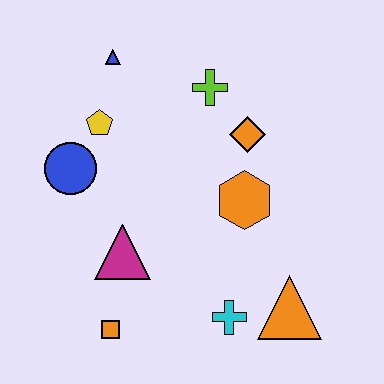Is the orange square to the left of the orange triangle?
Yes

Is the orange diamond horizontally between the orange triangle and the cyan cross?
Yes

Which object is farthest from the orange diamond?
The orange square is farthest from the orange diamond.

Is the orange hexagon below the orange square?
No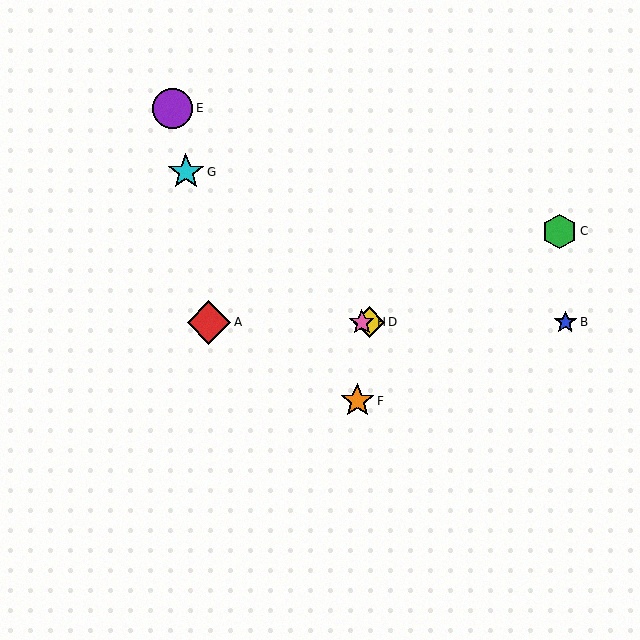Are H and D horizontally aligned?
Yes, both are at y≈322.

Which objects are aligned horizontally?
Objects A, B, D, H are aligned horizontally.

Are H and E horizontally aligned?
No, H is at y≈322 and E is at y≈108.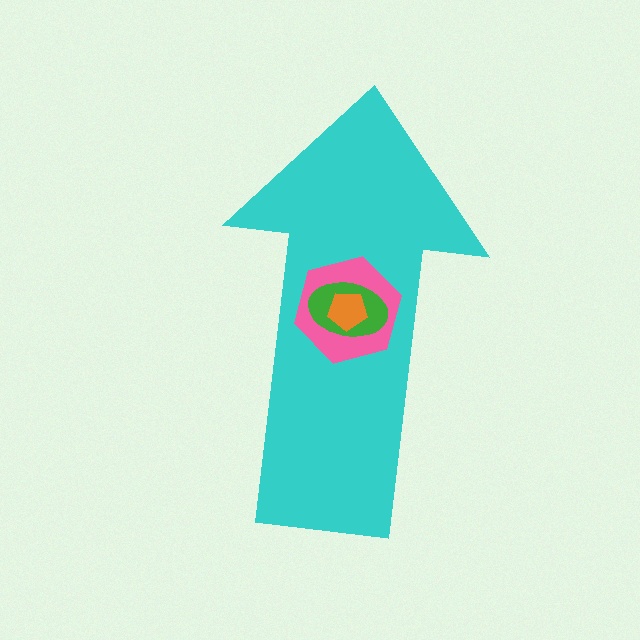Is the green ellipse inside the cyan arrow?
Yes.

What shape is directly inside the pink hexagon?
The green ellipse.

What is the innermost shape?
The orange pentagon.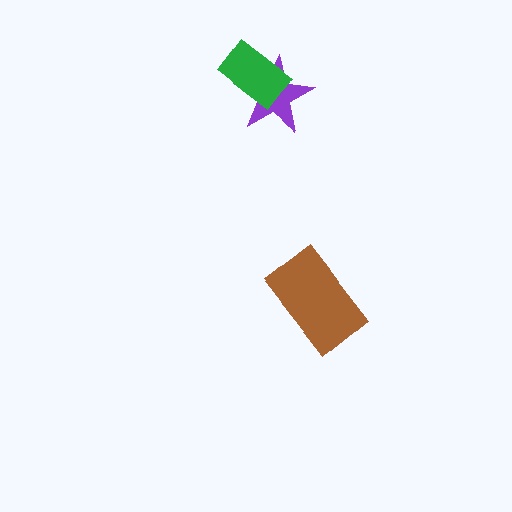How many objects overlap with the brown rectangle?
0 objects overlap with the brown rectangle.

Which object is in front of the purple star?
The green rectangle is in front of the purple star.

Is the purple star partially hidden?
Yes, it is partially covered by another shape.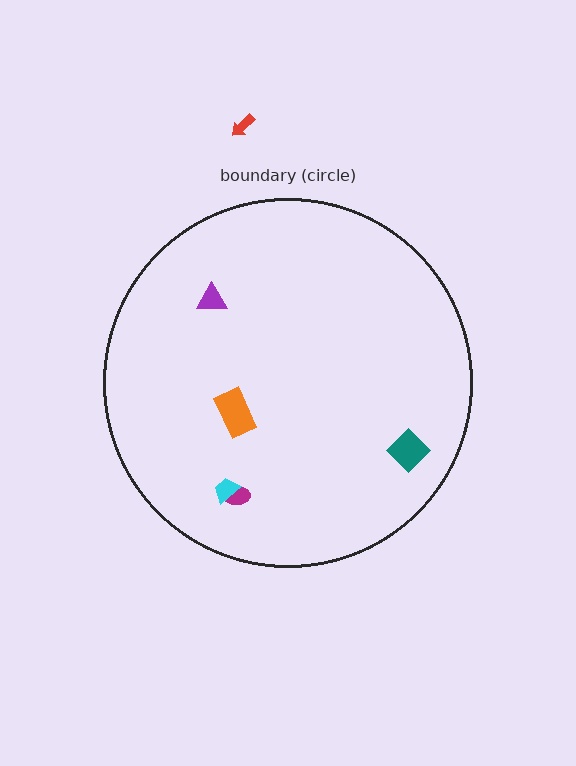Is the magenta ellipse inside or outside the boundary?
Inside.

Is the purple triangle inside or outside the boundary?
Inside.